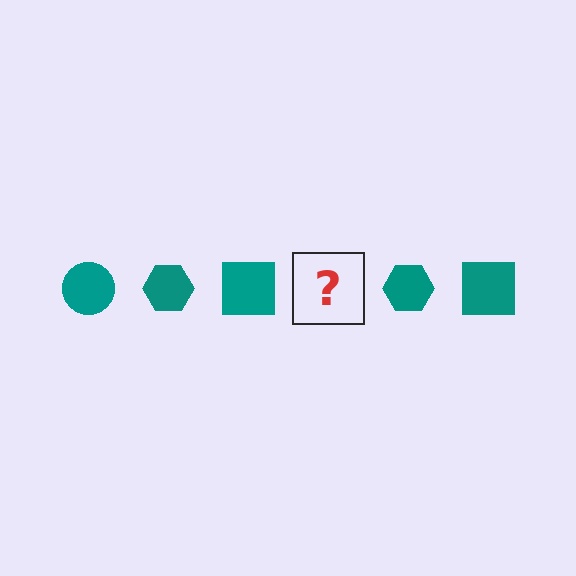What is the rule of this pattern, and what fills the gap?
The rule is that the pattern cycles through circle, hexagon, square shapes in teal. The gap should be filled with a teal circle.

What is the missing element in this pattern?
The missing element is a teal circle.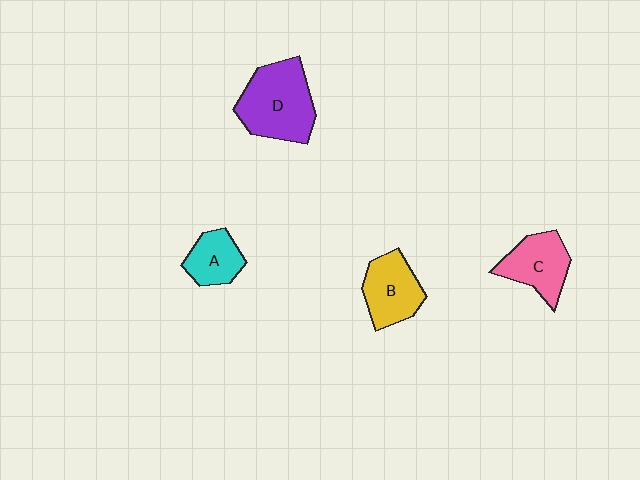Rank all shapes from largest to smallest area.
From largest to smallest: D (purple), B (yellow), C (pink), A (cyan).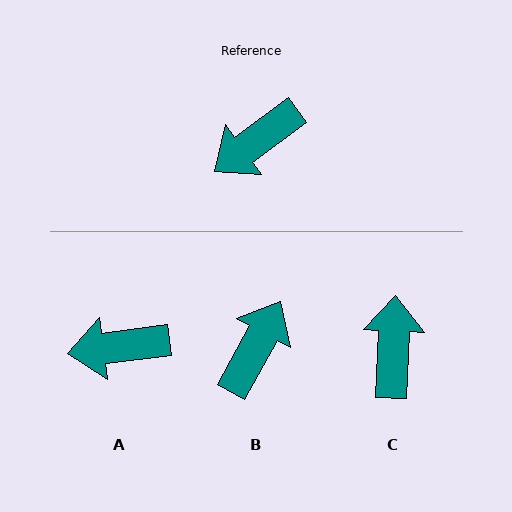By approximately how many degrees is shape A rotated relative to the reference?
Approximately 29 degrees clockwise.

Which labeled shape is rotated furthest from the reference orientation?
B, about 155 degrees away.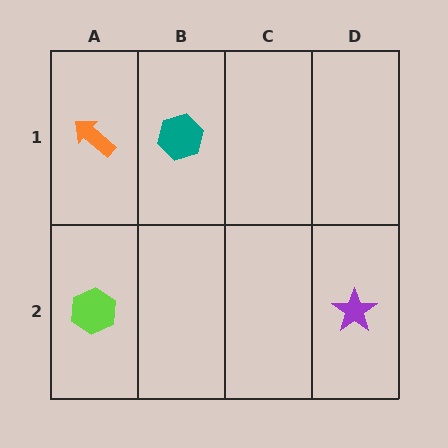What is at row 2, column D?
A purple star.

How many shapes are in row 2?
2 shapes.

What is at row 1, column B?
A teal hexagon.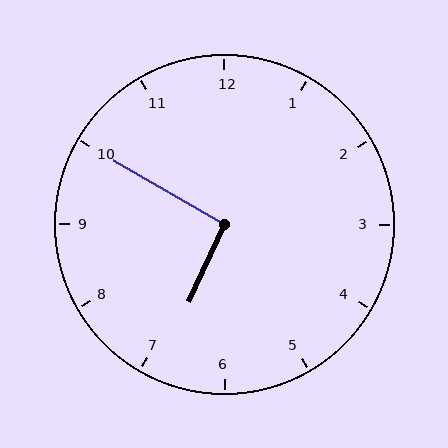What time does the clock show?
6:50.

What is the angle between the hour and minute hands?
Approximately 95 degrees.